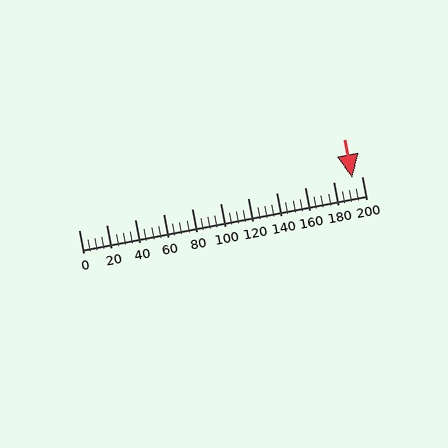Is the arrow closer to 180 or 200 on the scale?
The arrow is closer to 200.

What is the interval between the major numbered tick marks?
The major tick marks are spaced 20 units apart.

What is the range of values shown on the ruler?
The ruler shows values from 0 to 200.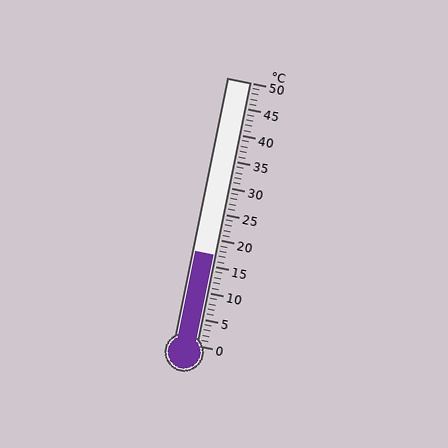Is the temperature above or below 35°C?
The temperature is below 35°C.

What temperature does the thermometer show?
The thermometer shows approximately 17°C.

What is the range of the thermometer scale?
The thermometer scale ranges from 0°C to 50°C.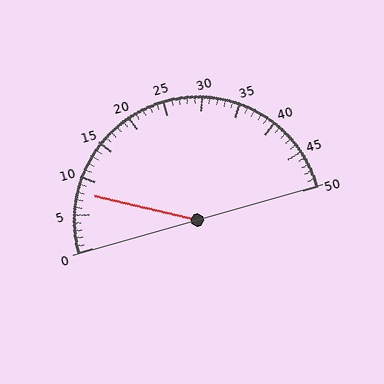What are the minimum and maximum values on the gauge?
The gauge ranges from 0 to 50.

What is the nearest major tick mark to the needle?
The nearest major tick mark is 10.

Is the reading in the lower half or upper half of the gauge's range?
The reading is in the lower half of the range (0 to 50).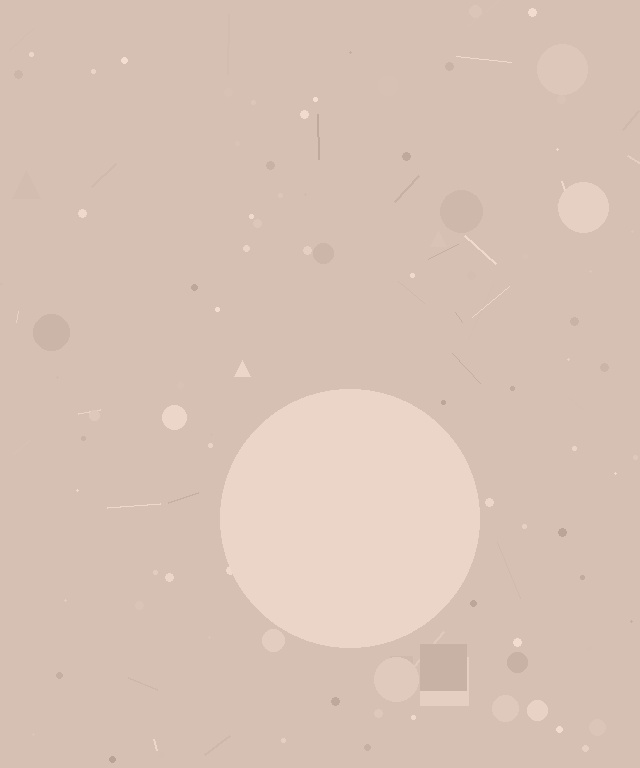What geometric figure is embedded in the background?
A circle is embedded in the background.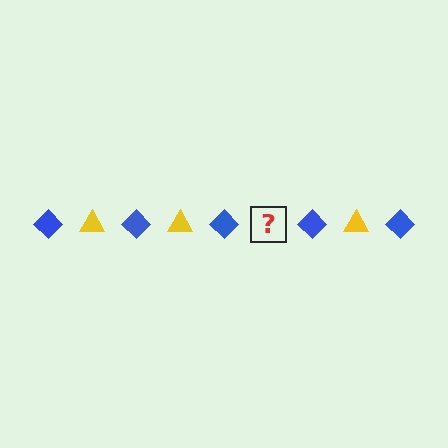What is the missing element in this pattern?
The missing element is a yellow triangle.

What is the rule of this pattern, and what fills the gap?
The rule is that the pattern alternates between blue diamond and yellow triangle. The gap should be filled with a yellow triangle.